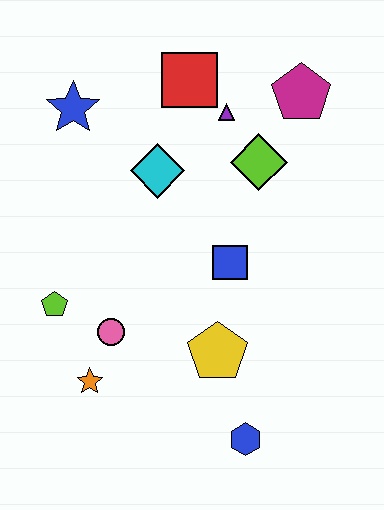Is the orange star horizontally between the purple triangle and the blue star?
Yes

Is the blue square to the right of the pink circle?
Yes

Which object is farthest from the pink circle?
The magenta pentagon is farthest from the pink circle.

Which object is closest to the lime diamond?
The purple triangle is closest to the lime diamond.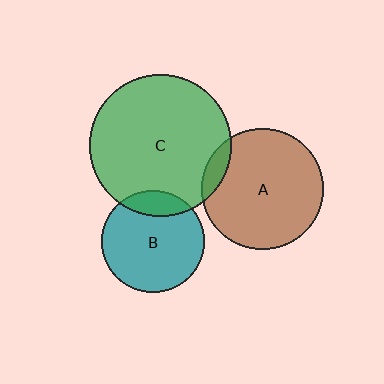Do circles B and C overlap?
Yes.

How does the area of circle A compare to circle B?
Approximately 1.4 times.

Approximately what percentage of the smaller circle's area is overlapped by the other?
Approximately 15%.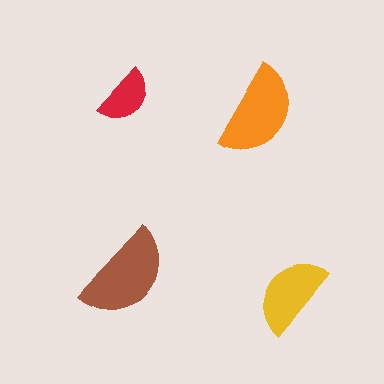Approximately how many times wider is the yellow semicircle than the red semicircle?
About 1.5 times wider.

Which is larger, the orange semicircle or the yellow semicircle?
The orange one.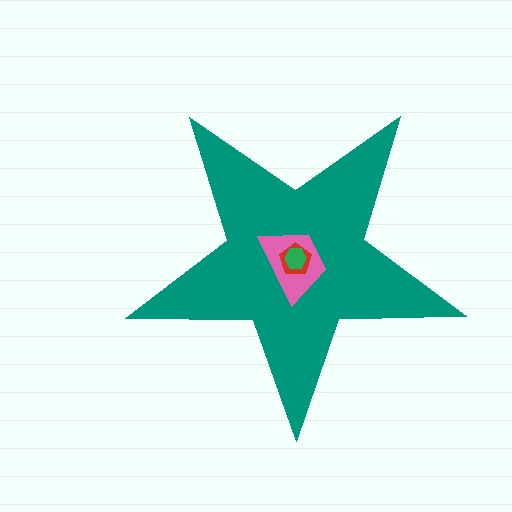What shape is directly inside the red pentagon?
The green hexagon.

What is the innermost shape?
The green hexagon.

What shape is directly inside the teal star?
The pink trapezoid.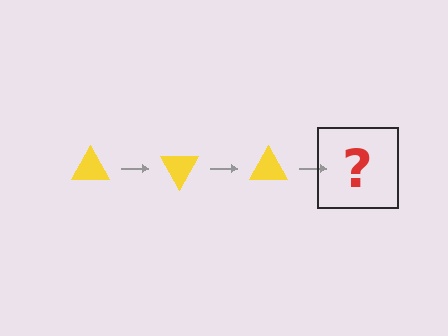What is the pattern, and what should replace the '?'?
The pattern is that the triangle rotates 60 degrees each step. The '?' should be a yellow triangle rotated 180 degrees.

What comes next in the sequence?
The next element should be a yellow triangle rotated 180 degrees.